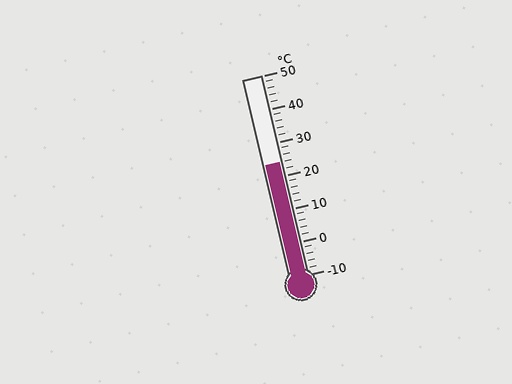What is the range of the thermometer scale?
The thermometer scale ranges from -10°C to 50°C.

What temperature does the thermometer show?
The thermometer shows approximately 24°C.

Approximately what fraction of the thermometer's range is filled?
The thermometer is filled to approximately 55% of its range.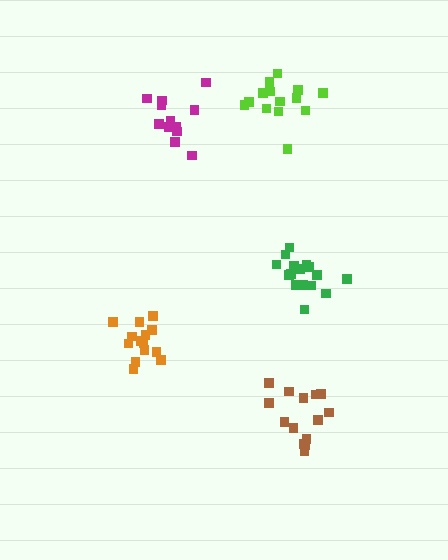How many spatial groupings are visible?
There are 5 spatial groupings.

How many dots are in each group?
Group 1: 14 dots, Group 2: 16 dots, Group 3: 14 dots, Group 4: 12 dots, Group 5: 14 dots (70 total).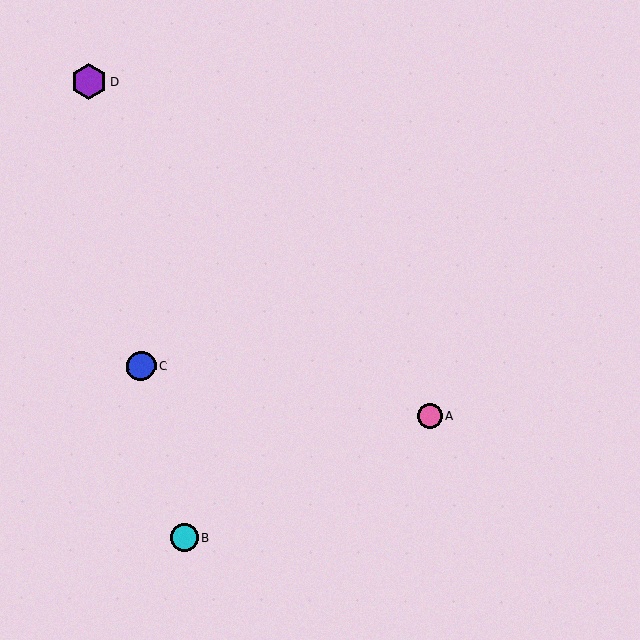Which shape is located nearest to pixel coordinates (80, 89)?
The purple hexagon (labeled D) at (89, 82) is nearest to that location.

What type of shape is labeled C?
Shape C is a blue circle.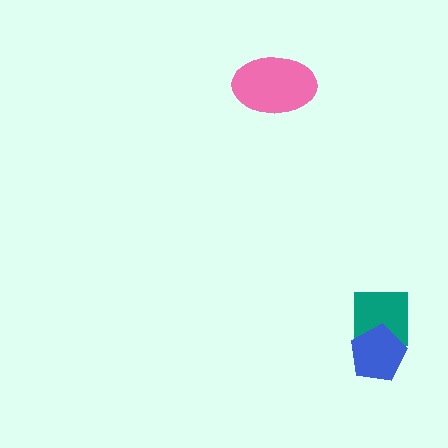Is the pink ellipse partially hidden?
No, no other shape covers it.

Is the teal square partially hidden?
Yes, it is partially covered by another shape.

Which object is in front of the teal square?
The blue pentagon is in front of the teal square.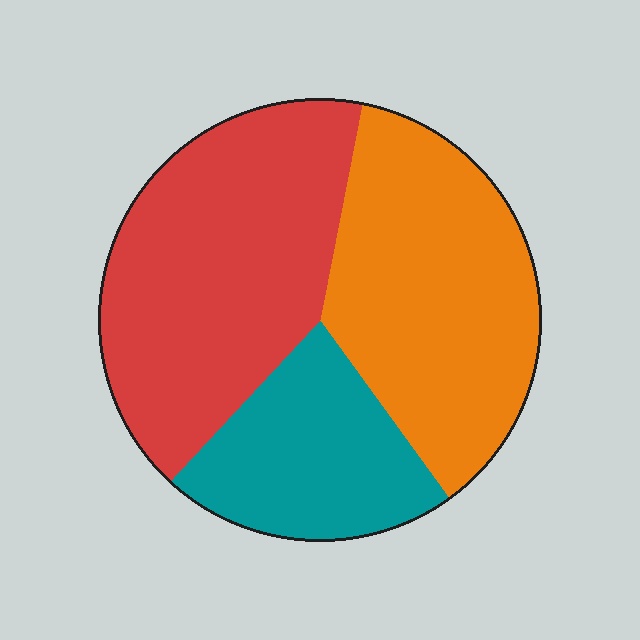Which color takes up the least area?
Teal, at roughly 20%.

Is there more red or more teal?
Red.